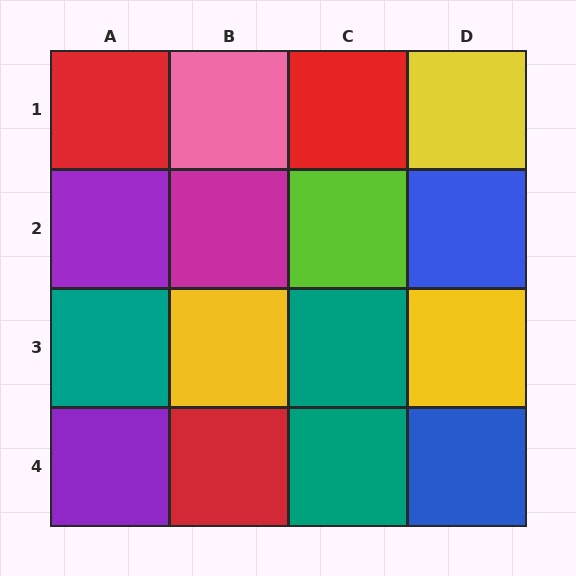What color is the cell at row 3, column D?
Yellow.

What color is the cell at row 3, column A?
Teal.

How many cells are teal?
3 cells are teal.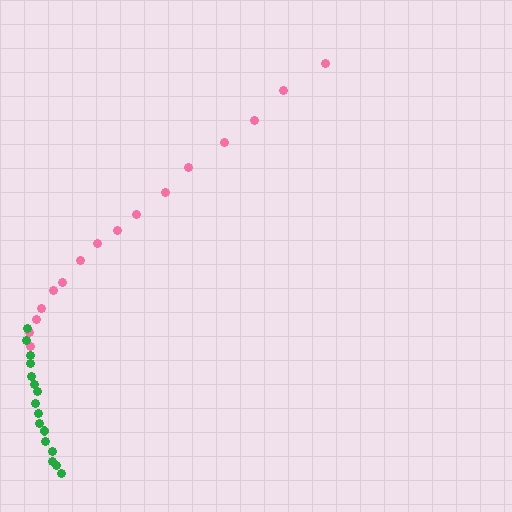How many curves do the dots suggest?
There are 2 distinct paths.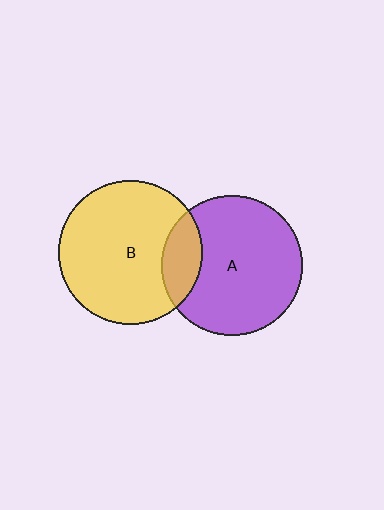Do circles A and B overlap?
Yes.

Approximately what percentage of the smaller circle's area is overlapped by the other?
Approximately 20%.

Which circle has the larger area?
Circle B (yellow).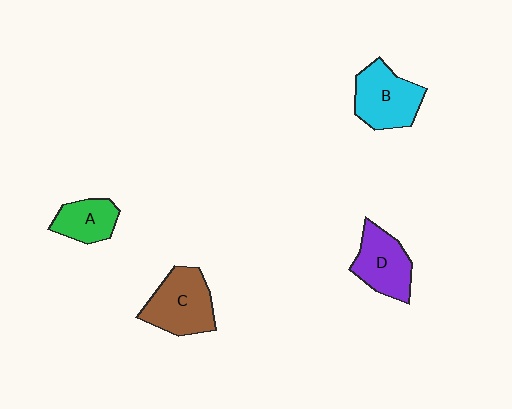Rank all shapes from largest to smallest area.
From largest to smallest: C (brown), B (cyan), D (purple), A (green).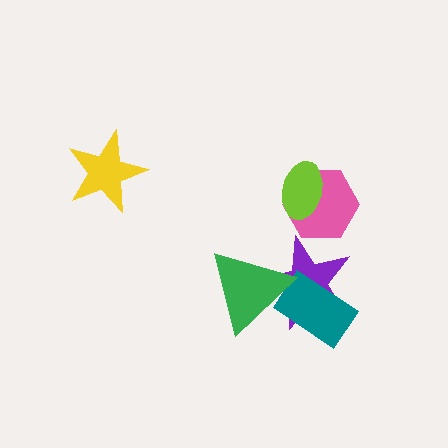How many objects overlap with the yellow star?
0 objects overlap with the yellow star.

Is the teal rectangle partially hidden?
Yes, it is partially covered by another shape.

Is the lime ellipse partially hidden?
No, no other shape covers it.